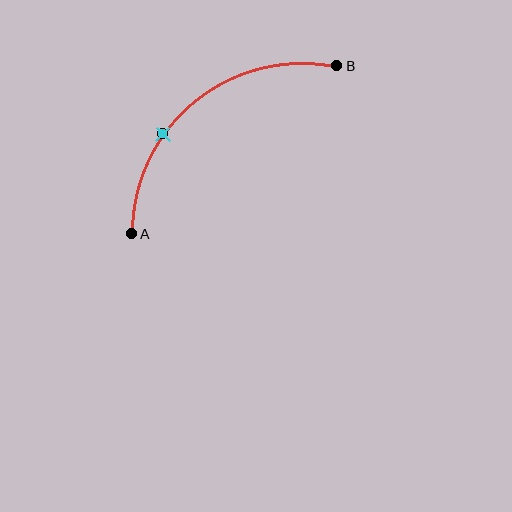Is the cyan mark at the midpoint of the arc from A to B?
No. The cyan mark lies on the arc but is closer to endpoint A. The arc midpoint would be at the point on the curve equidistant along the arc from both A and B.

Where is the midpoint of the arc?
The arc midpoint is the point on the curve farthest from the straight line joining A and B. It sits above and to the left of that line.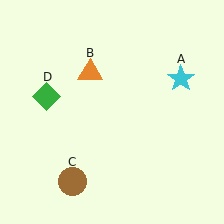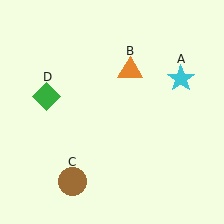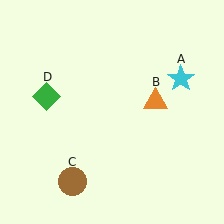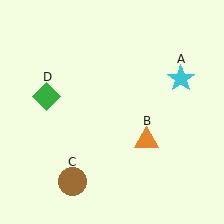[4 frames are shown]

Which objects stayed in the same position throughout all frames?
Cyan star (object A) and brown circle (object C) and green diamond (object D) remained stationary.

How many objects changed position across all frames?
1 object changed position: orange triangle (object B).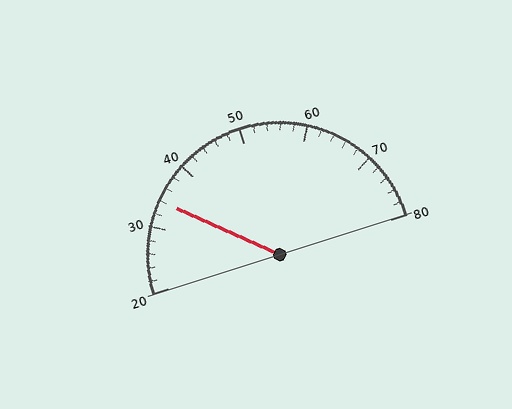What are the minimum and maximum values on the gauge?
The gauge ranges from 20 to 80.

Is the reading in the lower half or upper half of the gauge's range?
The reading is in the lower half of the range (20 to 80).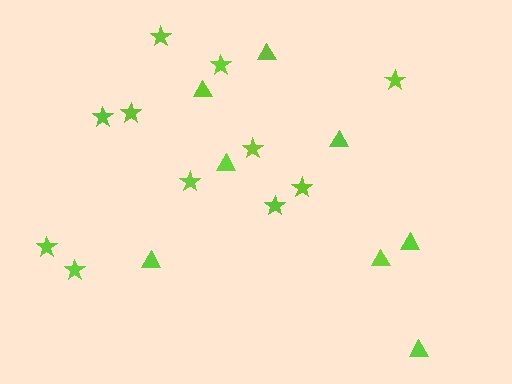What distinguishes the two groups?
There are 2 groups: one group of triangles (8) and one group of stars (11).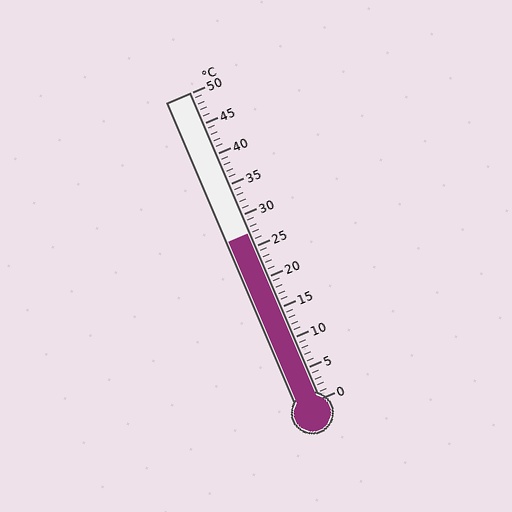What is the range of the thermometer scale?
The thermometer scale ranges from 0°C to 50°C.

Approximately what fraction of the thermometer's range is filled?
The thermometer is filled to approximately 55% of its range.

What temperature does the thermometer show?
The thermometer shows approximately 27°C.